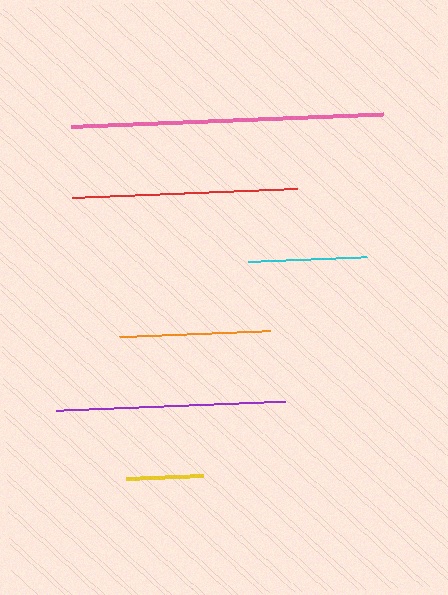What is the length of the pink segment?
The pink segment is approximately 312 pixels long.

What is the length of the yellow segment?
The yellow segment is approximately 77 pixels long.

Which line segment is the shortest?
The yellow line is the shortest at approximately 77 pixels.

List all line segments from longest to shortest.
From longest to shortest: pink, purple, red, orange, cyan, yellow.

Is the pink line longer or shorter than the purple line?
The pink line is longer than the purple line.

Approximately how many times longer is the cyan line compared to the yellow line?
The cyan line is approximately 1.5 times the length of the yellow line.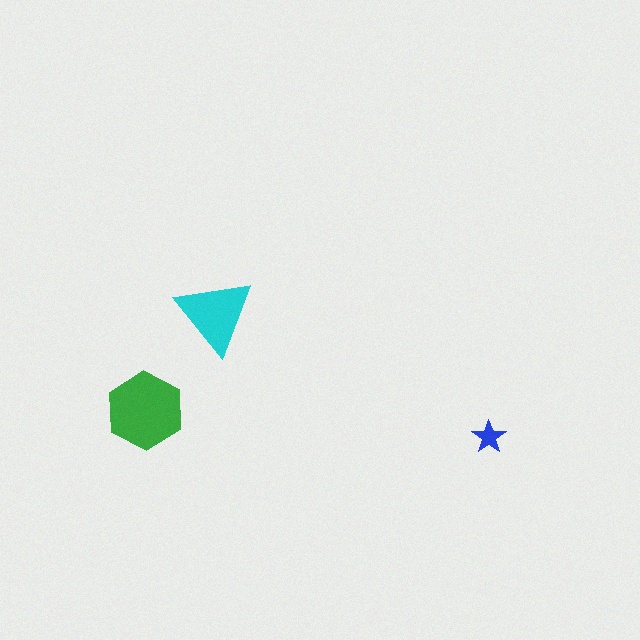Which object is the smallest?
The blue star.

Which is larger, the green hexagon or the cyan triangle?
The green hexagon.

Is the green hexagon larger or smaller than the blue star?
Larger.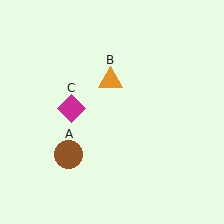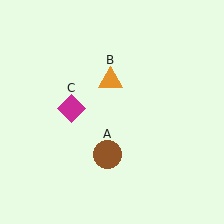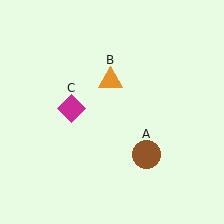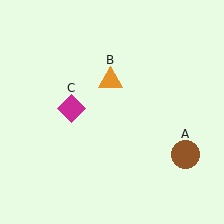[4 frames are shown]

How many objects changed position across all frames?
1 object changed position: brown circle (object A).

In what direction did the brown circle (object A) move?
The brown circle (object A) moved right.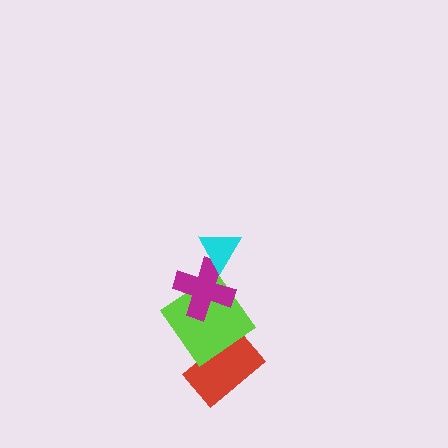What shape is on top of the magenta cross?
The cyan triangle is on top of the magenta cross.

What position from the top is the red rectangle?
The red rectangle is 4th from the top.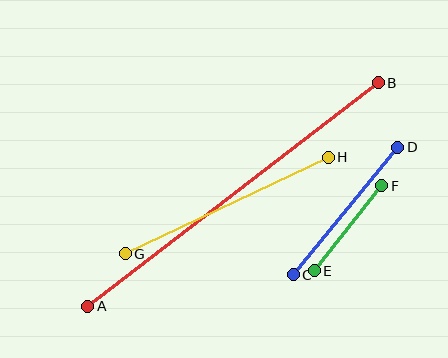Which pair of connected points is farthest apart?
Points A and B are farthest apart.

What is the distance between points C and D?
The distance is approximately 165 pixels.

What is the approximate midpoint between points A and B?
The midpoint is at approximately (233, 194) pixels.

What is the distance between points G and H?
The distance is approximately 225 pixels.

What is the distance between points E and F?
The distance is approximately 109 pixels.